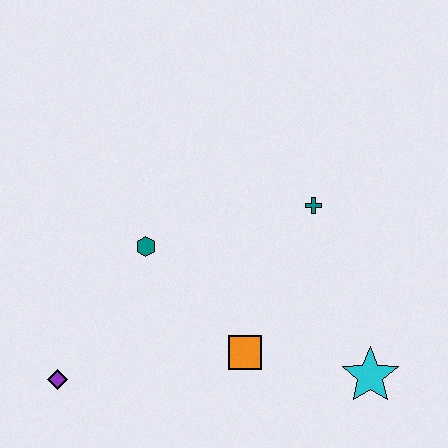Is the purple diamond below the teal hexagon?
Yes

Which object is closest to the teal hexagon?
The orange square is closest to the teal hexagon.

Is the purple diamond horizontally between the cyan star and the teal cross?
No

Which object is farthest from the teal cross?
The purple diamond is farthest from the teal cross.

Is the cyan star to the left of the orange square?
No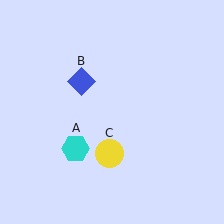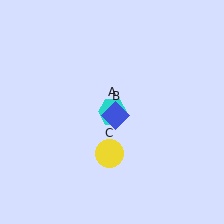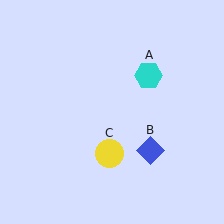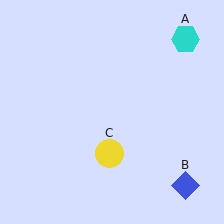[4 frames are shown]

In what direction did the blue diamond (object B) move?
The blue diamond (object B) moved down and to the right.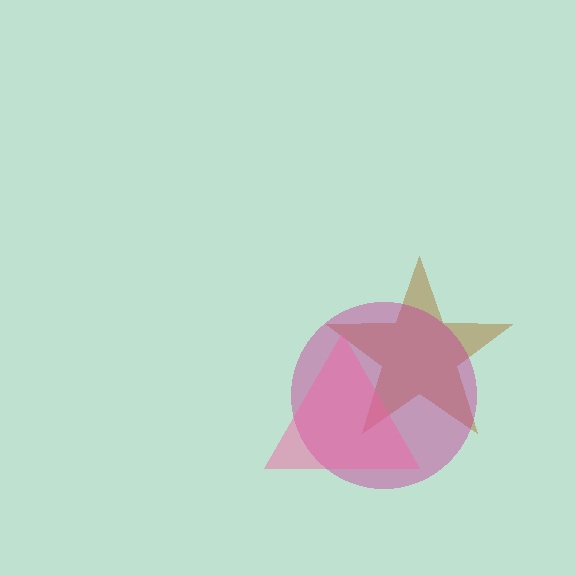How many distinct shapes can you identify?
There are 3 distinct shapes: a brown star, a magenta circle, a pink triangle.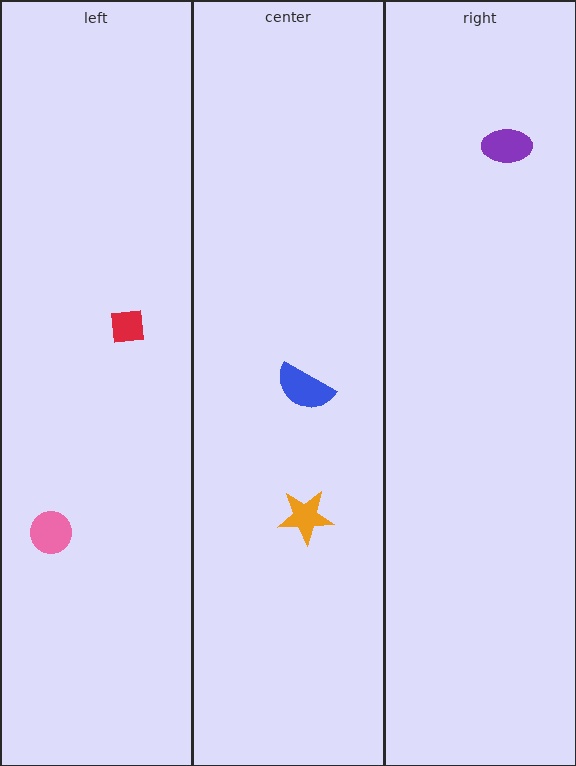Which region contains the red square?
The left region.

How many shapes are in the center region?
2.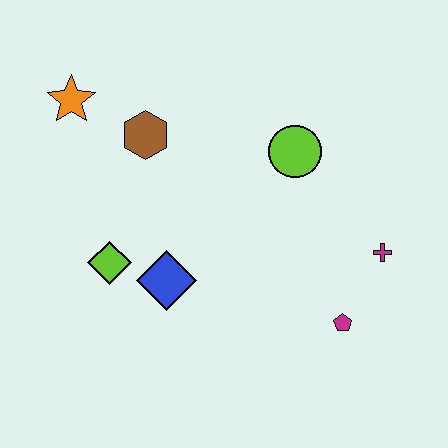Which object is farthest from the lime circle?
The orange star is farthest from the lime circle.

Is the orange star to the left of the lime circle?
Yes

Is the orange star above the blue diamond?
Yes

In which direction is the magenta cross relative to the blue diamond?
The magenta cross is to the right of the blue diamond.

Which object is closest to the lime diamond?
The blue diamond is closest to the lime diamond.